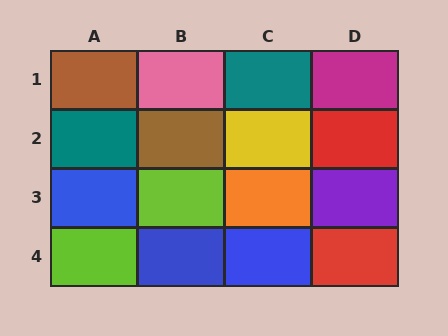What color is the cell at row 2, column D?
Red.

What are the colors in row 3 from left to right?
Blue, lime, orange, purple.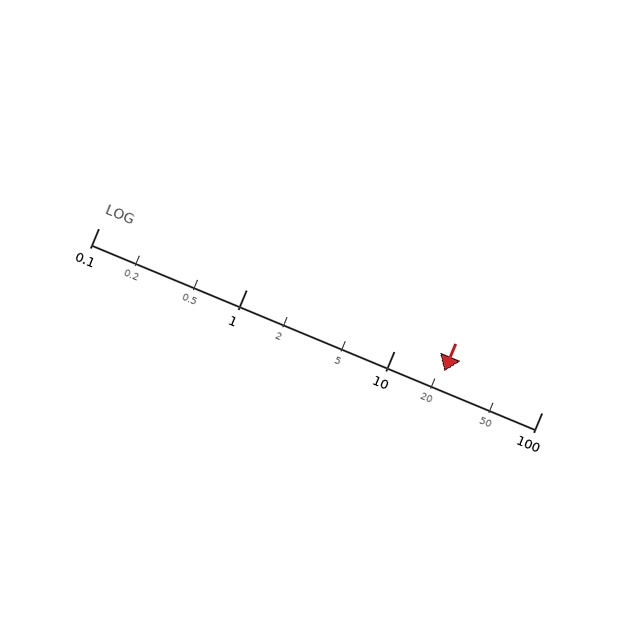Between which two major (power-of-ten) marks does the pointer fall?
The pointer is between 10 and 100.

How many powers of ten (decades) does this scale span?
The scale spans 3 decades, from 0.1 to 100.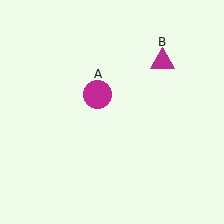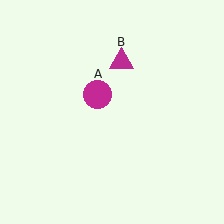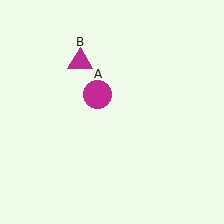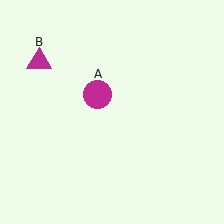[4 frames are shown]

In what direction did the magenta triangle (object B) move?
The magenta triangle (object B) moved left.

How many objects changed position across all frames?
1 object changed position: magenta triangle (object B).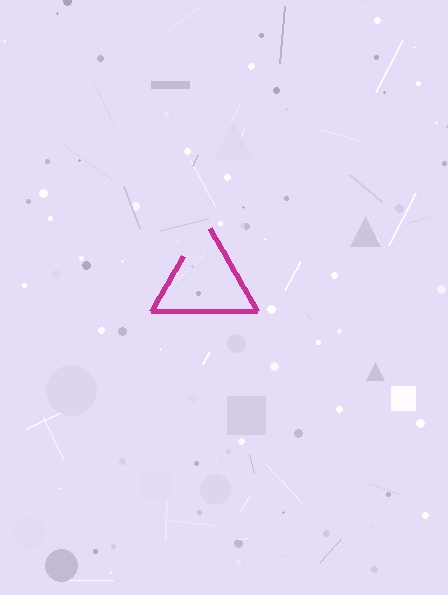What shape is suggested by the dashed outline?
The dashed outline suggests a triangle.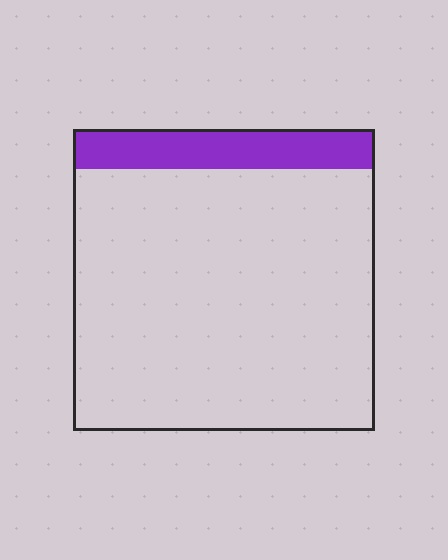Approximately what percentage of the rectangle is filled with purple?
Approximately 15%.